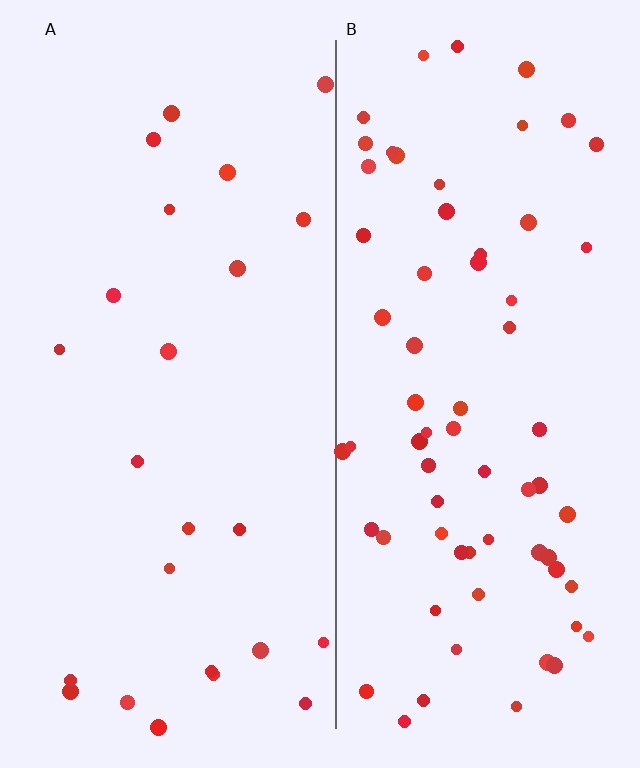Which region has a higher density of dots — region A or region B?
B (the right).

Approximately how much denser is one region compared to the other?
Approximately 2.8× — region B over region A.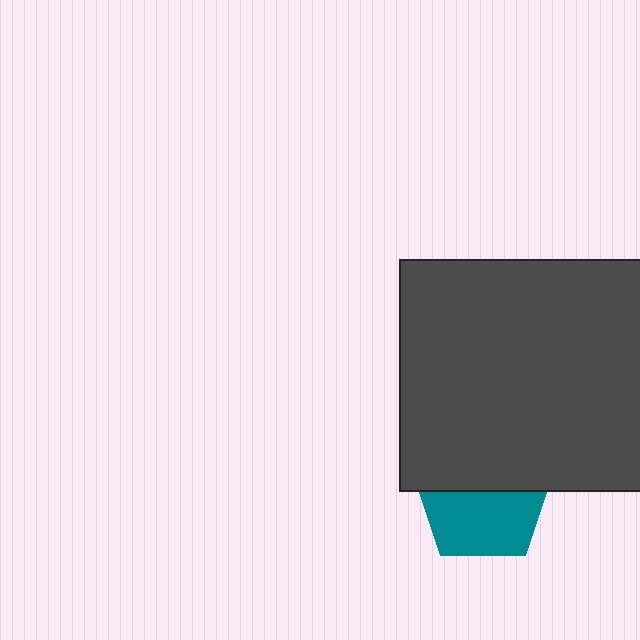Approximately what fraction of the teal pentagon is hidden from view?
Roughly 46% of the teal pentagon is hidden behind the dark gray rectangle.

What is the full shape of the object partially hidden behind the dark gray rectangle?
The partially hidden object is a teal pentagon.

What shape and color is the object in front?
The object in front is a dark gray rectangle.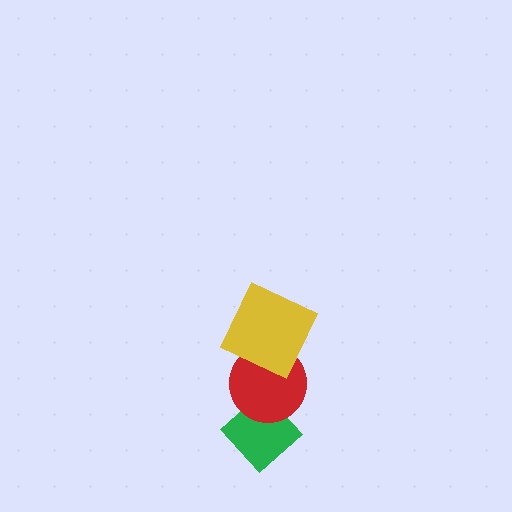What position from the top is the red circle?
The red circle is 2nd from the top.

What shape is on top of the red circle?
The yellow square is on top of the red circle.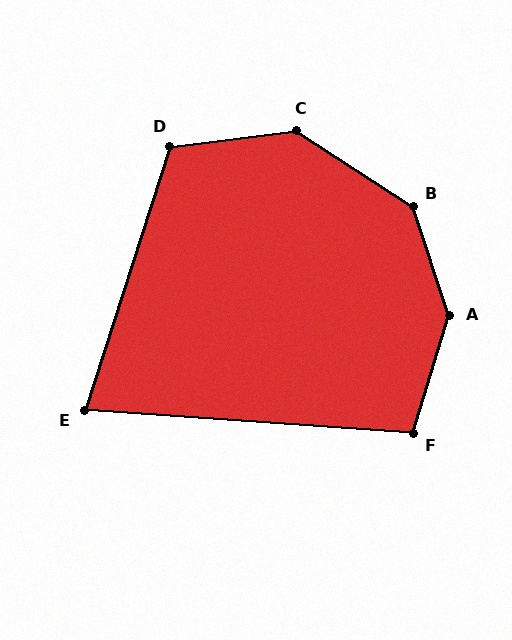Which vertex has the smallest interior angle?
E, at approximately 76 degrees.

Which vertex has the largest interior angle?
A, at approximately 144 degrees.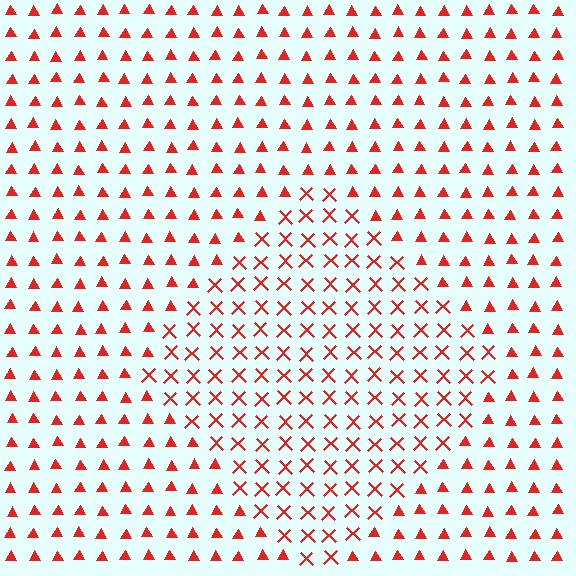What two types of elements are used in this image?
The image uses X marks inside the diamond region and triangles outside it.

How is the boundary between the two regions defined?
The boundary is defined by a change in element shape: X marks inside vs. triangles outside. All elements share the same color and spacing.